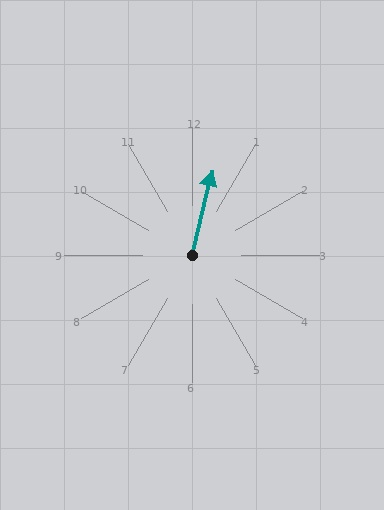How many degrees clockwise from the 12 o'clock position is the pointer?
Approximately 13 degrees.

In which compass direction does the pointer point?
North.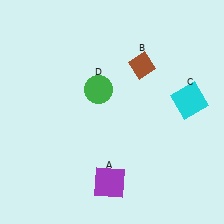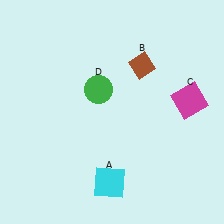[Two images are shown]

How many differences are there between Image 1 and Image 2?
There are 2 differences between the two images.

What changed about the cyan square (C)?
In Image 1, C is cyan. In Image 2, it changed to magenta.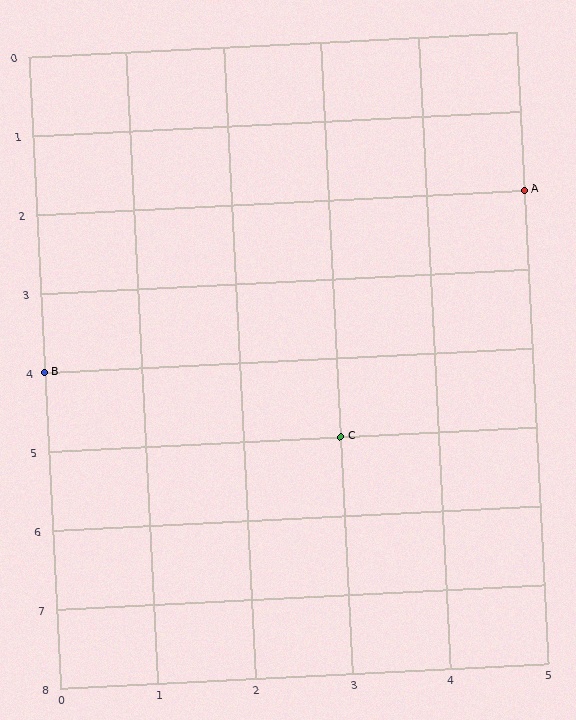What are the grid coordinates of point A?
Point A is at grid coordinates (5, 2).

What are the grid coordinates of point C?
Point C is at grid coordinates (3, 5).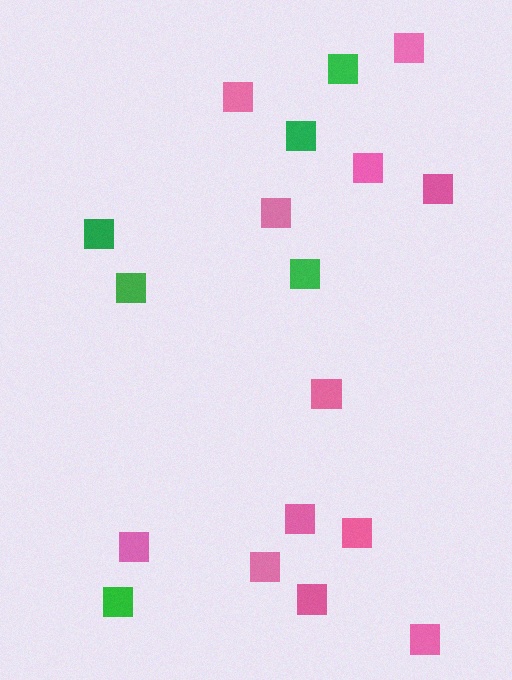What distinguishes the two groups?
There are 2 groups: one group of green squares (6) and one group of pink squares (12).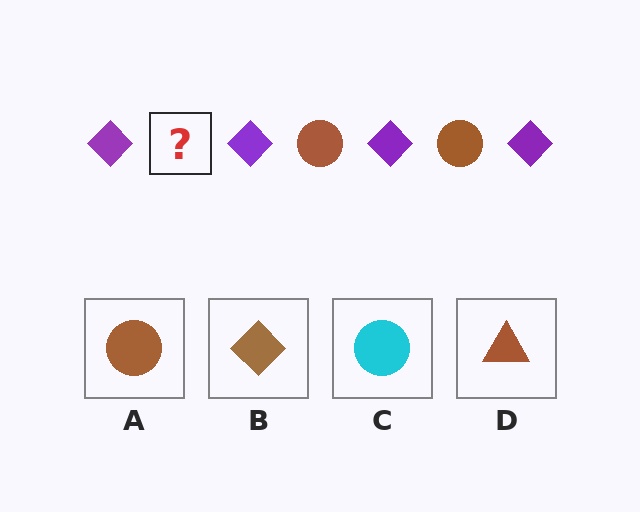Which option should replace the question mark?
Option A.